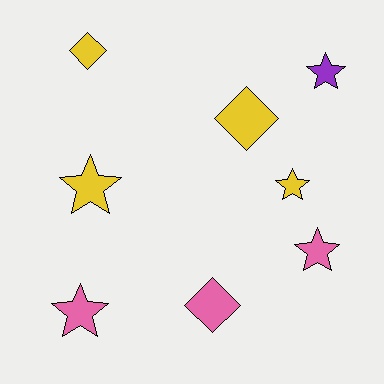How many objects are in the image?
There are 8 objects.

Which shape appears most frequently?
Star, with 5 objects.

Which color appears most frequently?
Yellow, with 4 objects.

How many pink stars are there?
There are 2 pink stars.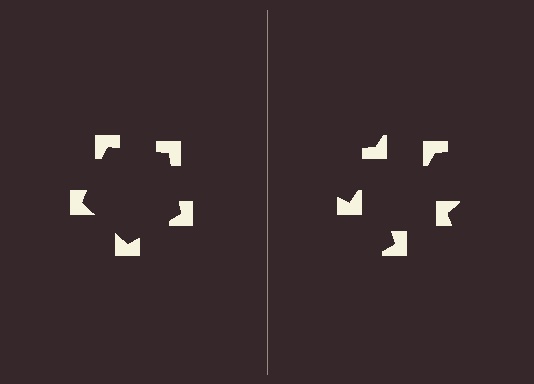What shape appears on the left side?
An illusory pentagon.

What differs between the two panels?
The notched squares are positioned identically on both sides; only the wedge orientations differ. On the left they align to a pentagon; on the right they are misaligned.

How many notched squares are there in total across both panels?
10 — 5 on each side.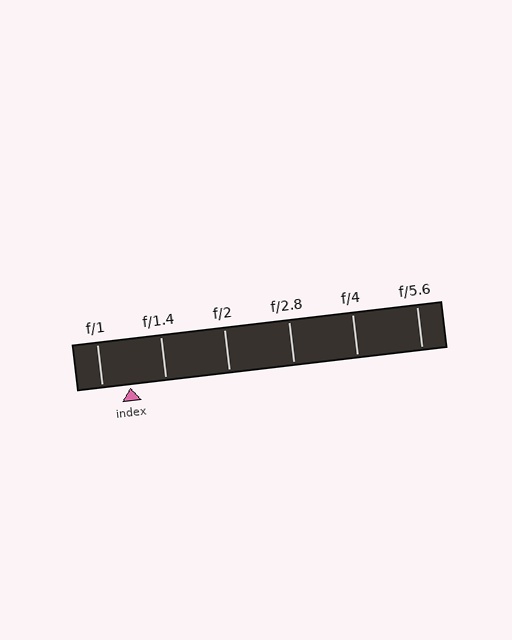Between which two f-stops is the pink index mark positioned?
The index mark is between f/1 and f/1.4.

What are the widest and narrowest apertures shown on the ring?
The widest aperture shown is f/1 and the narrowest is f/5.6.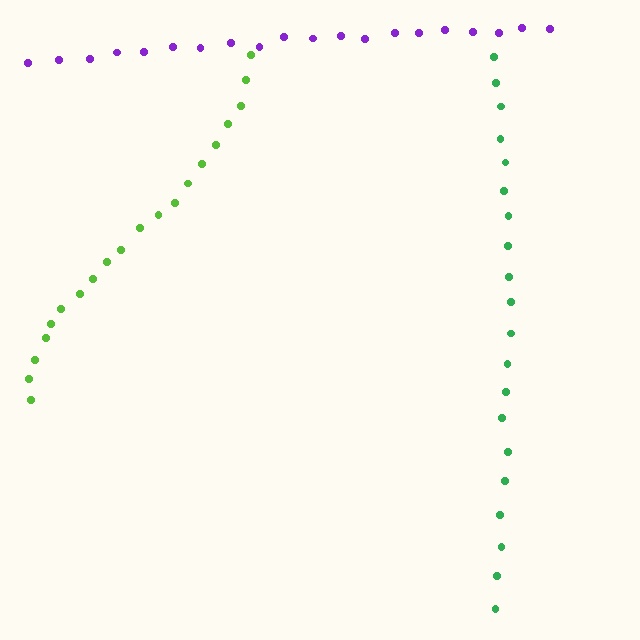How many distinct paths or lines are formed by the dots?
There are 3 distinct paths.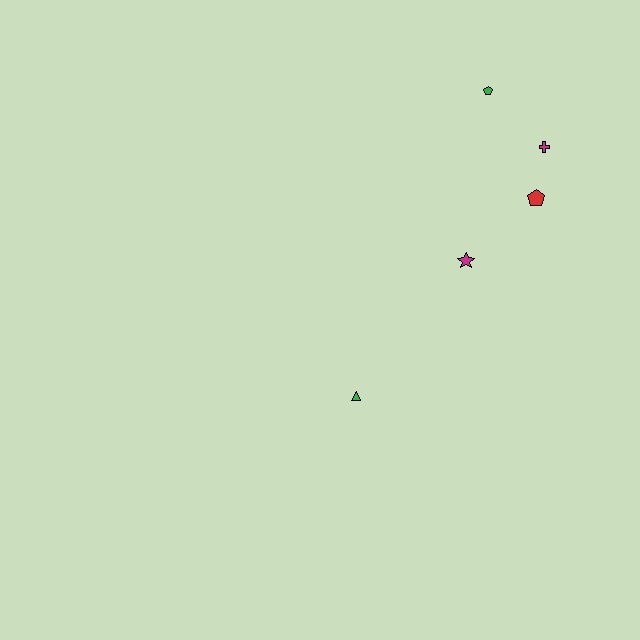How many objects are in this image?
There are 5 objects.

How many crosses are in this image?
There is 1 cross.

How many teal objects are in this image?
There are no teal objects.